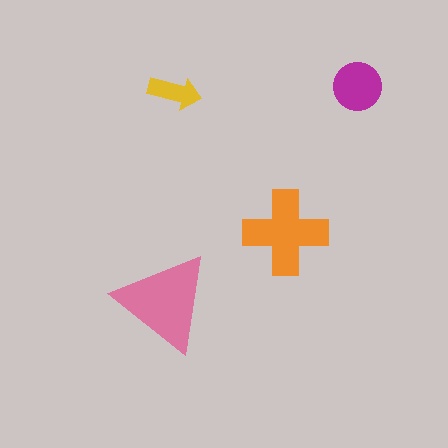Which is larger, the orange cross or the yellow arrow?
The orange cross.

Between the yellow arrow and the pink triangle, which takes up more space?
The pink triangle.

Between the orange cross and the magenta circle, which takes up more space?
The orange cross.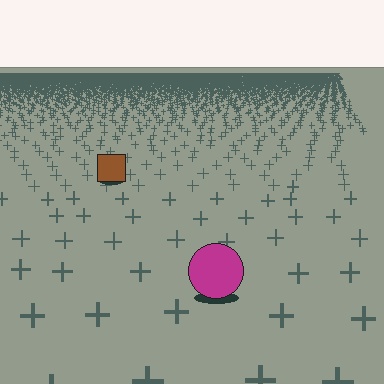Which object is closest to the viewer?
The magenta circle is closest. The texture marks near it are larger and more spread out.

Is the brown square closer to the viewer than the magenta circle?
No. The magenta circle is closer — you can tell from the texture gradient: the ground texture is coarser near it.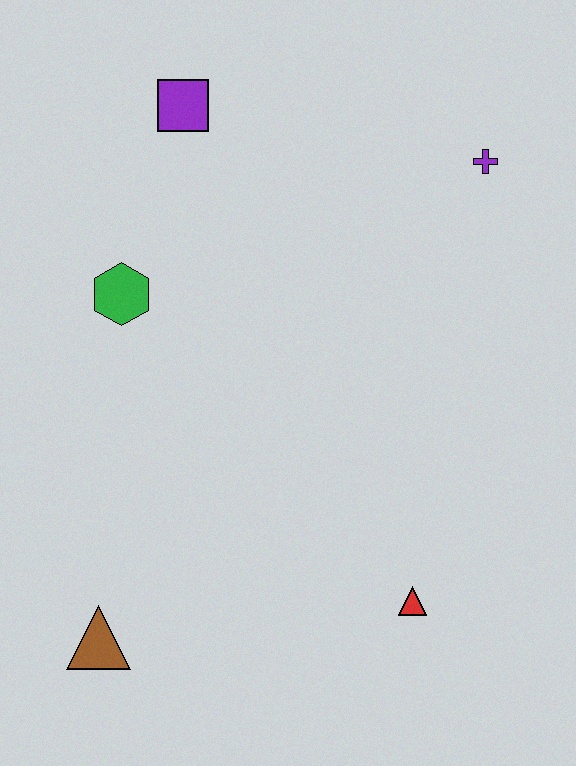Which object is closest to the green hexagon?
The purple square is closest to the green hexagon.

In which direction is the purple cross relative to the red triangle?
The purple cross is above the red triangle.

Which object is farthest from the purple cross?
The brown triangle is farthest from the purple cross.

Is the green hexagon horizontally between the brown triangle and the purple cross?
Yes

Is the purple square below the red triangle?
No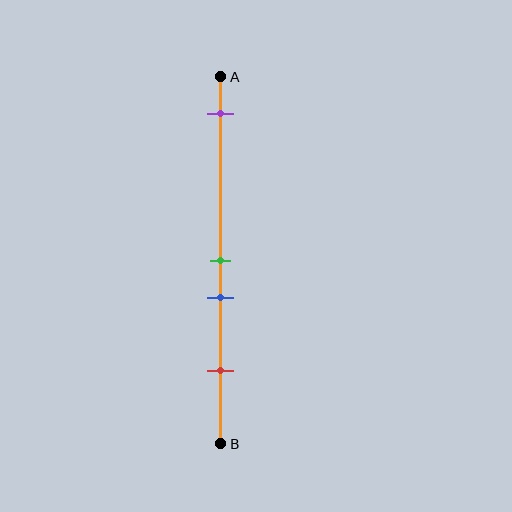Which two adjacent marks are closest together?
The green and blue marks are the closest adjacent pair.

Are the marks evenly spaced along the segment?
No, the marks are not evenly spaced.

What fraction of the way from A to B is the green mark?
The green mark is approximately 50% (0.5) of the way from A to B.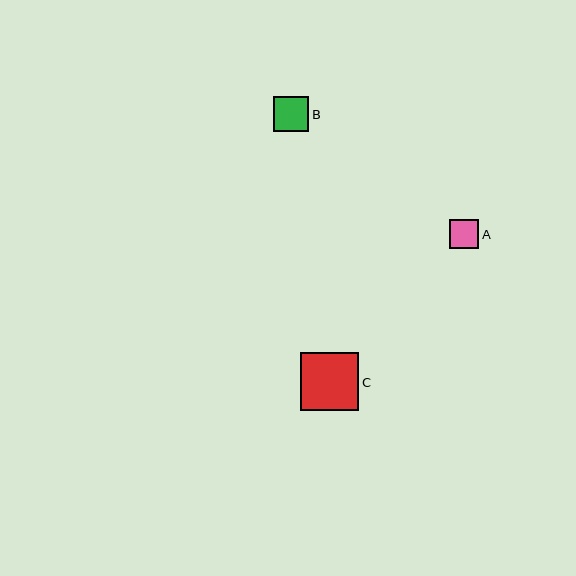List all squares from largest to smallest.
From largest to smallest: C, B, A.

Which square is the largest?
Square C is the largest with a size of approximately 58 pixels.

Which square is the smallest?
Square A is the smallest with a size of approximately 29 pixels.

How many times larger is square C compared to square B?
Square C is approximately 1.6 times the size of square B.